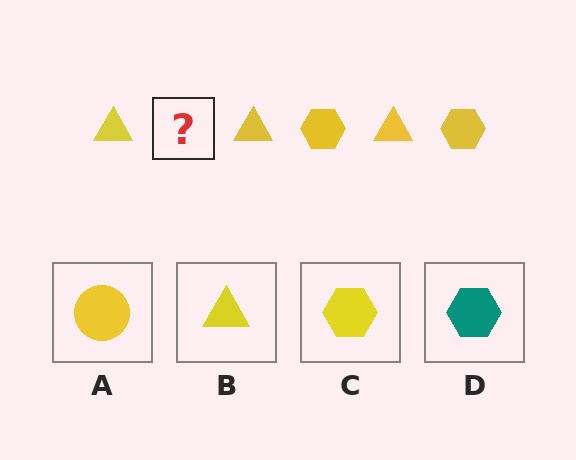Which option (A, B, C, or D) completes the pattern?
C.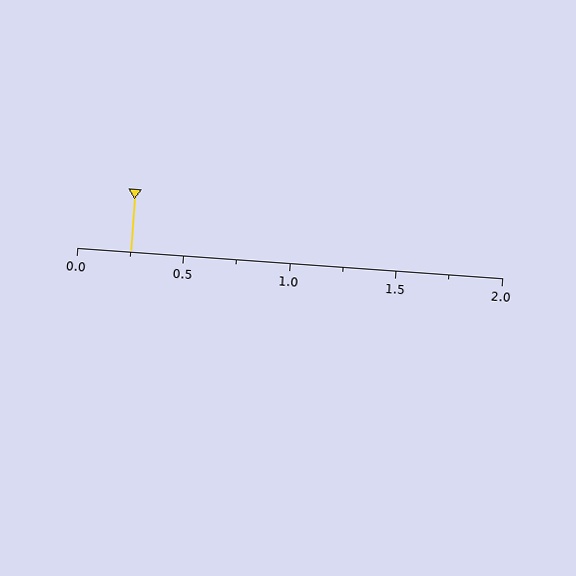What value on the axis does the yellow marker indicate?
The marker indicates approximately 0.25.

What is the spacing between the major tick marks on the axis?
The major ticks are spaced 0.5 apart.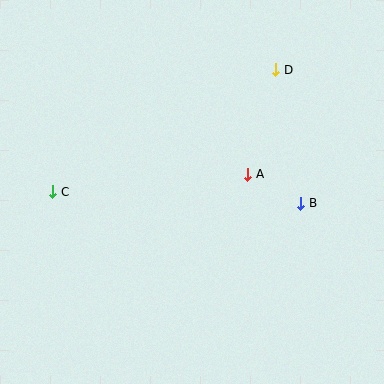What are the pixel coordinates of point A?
Point A is at (248, 174).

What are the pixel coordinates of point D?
Point D is at (276, 70).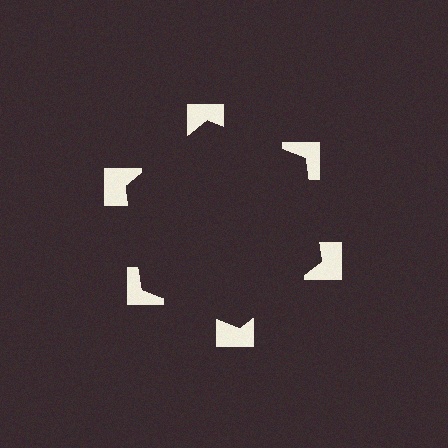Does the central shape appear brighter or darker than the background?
It typically appears slightly darker than the background, even though no actual brightness change is drawn.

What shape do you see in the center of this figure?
An illusory hexagon — its edges are inferred from the aligned wedge cuts in the notched squares, not physically drawn.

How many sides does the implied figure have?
6 sides.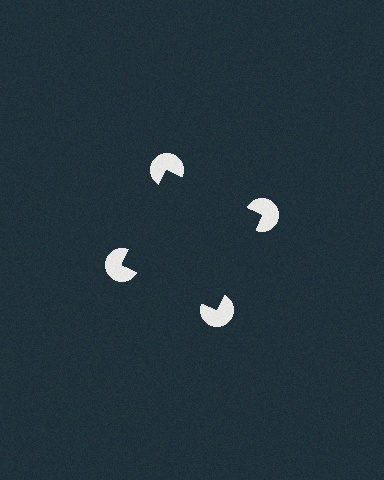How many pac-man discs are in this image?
There are 4 — one at each vertex of the illusory square.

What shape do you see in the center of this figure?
An illusory square — its edges are inferred from the aligned wedge cuts in the pac-man discs, not physically drawn.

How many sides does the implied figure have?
4 sides.